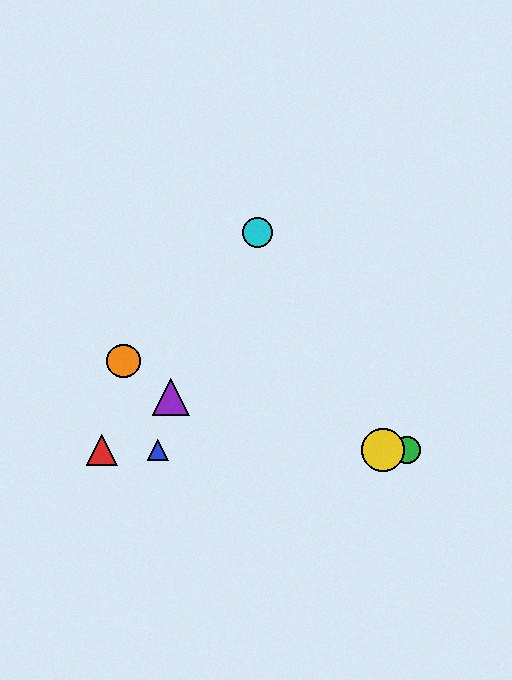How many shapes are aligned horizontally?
4 shapes (the red triangle, the blue triangle, the green circle, the yellow circle) are aligned horizontally.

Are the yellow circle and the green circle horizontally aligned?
Yes, both are at y≈450.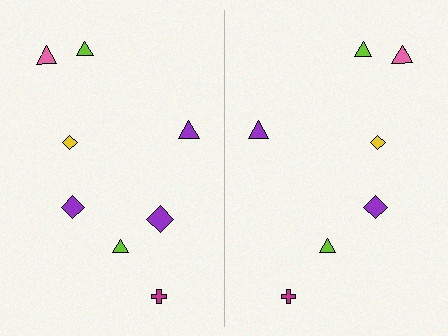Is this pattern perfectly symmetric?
No, the pattern is not perfectly symmetric. A purple diamond is missing from the right side.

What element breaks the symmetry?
A purple diamond is missing from the right side.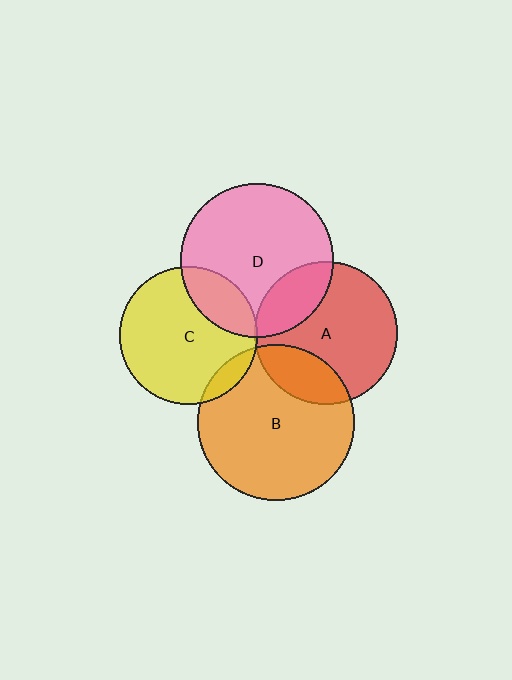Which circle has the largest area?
Circle B (orange).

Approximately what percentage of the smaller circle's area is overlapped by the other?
Approximately 20%.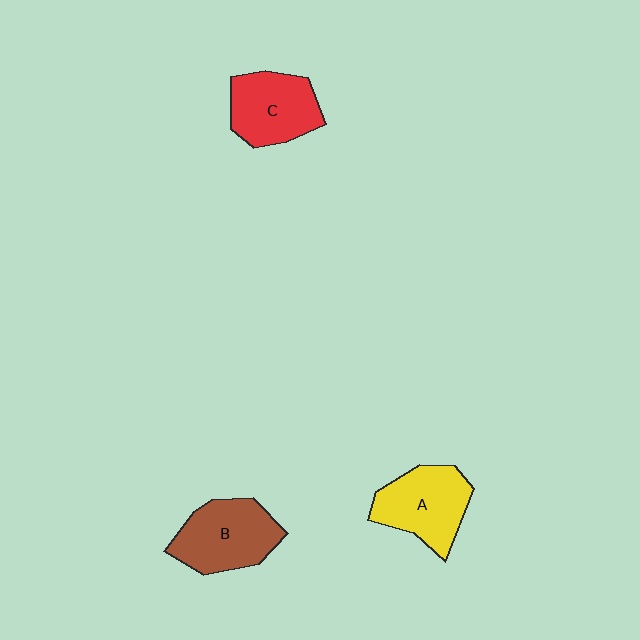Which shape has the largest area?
Shape B (brown).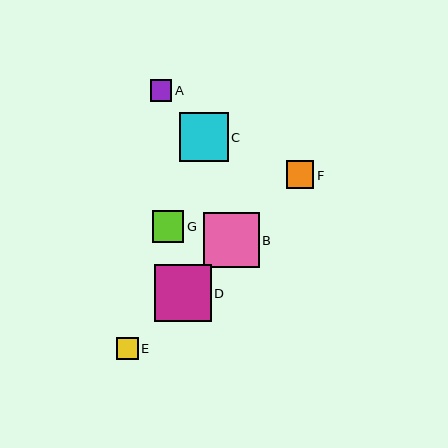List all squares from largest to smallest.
From largest to smallest: D, B, C, G, F, E, A.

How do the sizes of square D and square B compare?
Square D and square B are approximately the same size.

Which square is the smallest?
Square A is the smallest with a size of approximately 22 pixels.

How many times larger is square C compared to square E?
Square C is approximately 2.2 times the size of square E.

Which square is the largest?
Square D is the largest with a size of approximately 57 pixels.